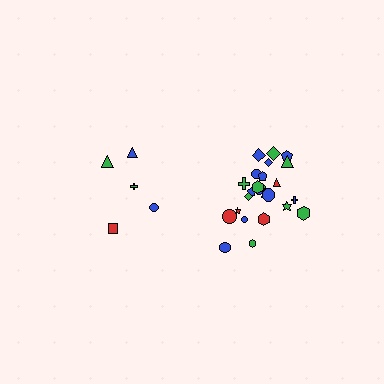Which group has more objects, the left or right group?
The right group.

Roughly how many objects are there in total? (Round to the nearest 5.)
Roughly 30 objects in total.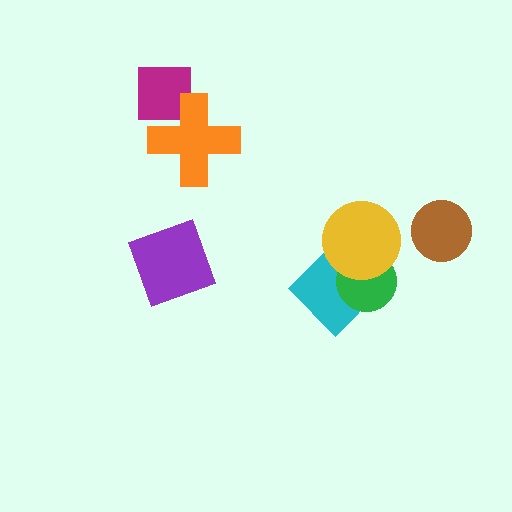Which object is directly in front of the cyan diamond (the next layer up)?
The green circle is directly in front of the cyan diamond.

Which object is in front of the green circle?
The yellow circle is in front of the green circle.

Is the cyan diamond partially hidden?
Yes, it is partially covered by another shape.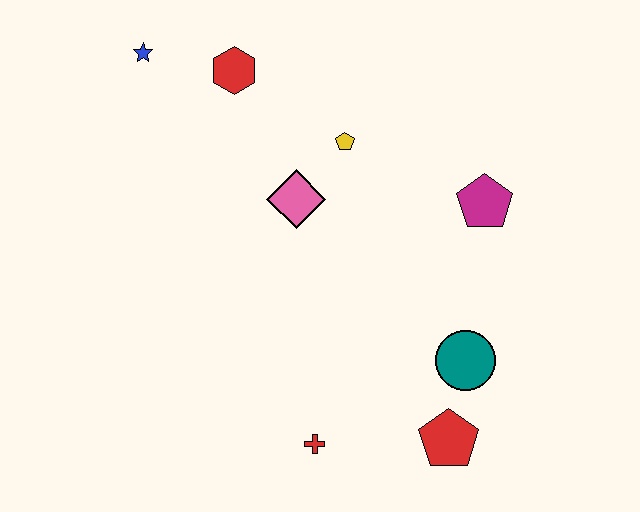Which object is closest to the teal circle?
The red pentagon is closest to the teal circle.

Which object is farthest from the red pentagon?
The blue star is farthest from the red pentagon.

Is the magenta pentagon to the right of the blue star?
Yes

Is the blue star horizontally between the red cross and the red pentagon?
No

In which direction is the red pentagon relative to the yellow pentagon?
The red pentagon is below the yellow pentagon.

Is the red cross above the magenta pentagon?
No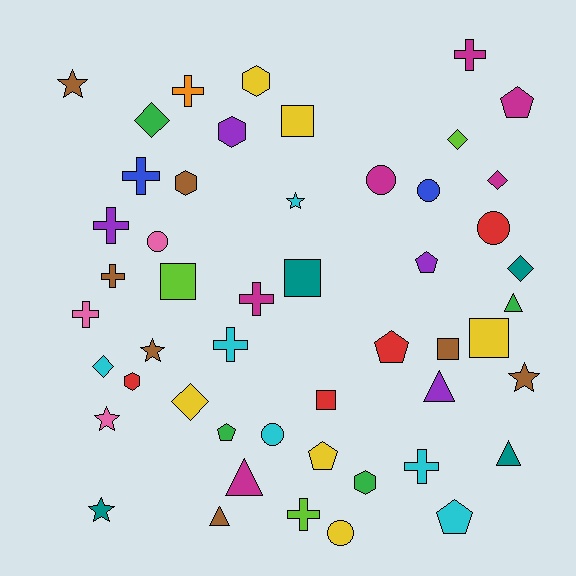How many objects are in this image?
There are 50 objects.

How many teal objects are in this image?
There are 4 teal objects.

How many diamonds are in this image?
There are 6 diamonds.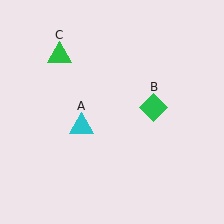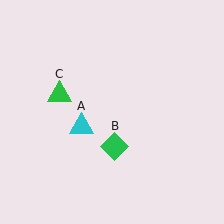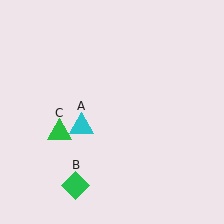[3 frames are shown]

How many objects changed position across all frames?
2 objects changed position: green diamond (object B), green triangle (object C).